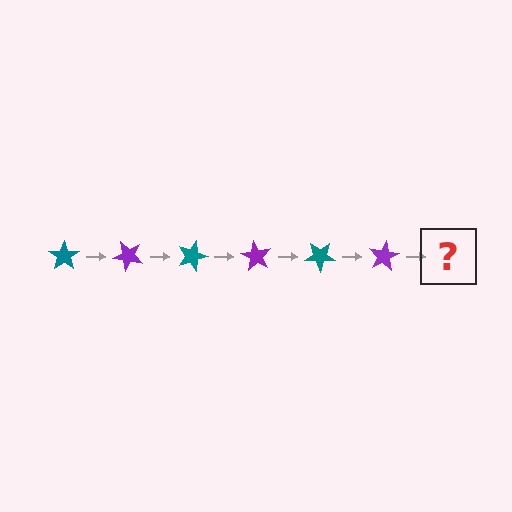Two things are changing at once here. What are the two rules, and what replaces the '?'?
The two rules are that it rotates 45 degrees each step and the color cycles through teal and purple. The '?' should be a teal star, rotated 270 degrees from the start.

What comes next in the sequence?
The next element should be a teal star, rotated 270 degrees from the start.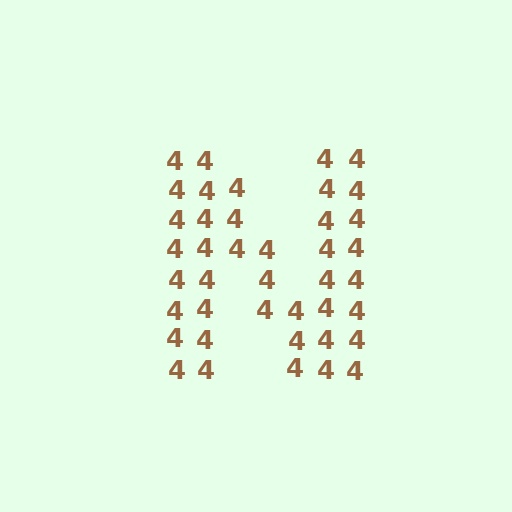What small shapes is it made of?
It is made of small digit 4's.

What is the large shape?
The large shape is the letter N.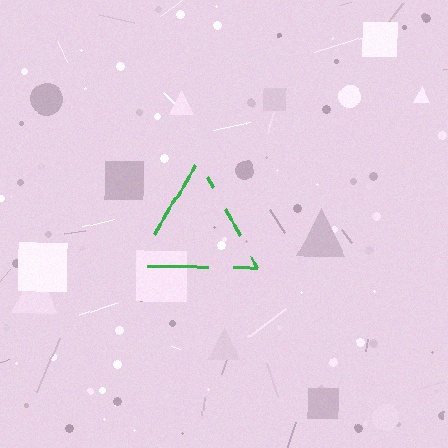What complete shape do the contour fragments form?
The contour fragments form a triangle.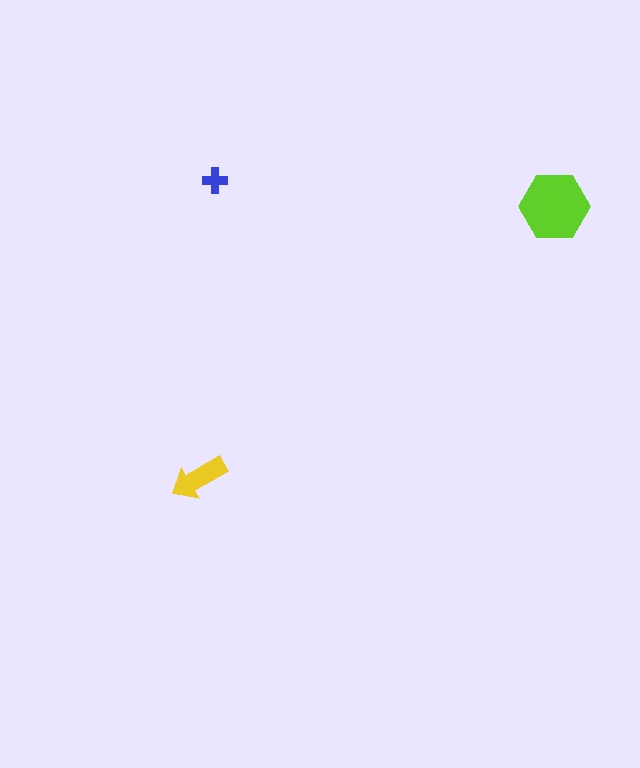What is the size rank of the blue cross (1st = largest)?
3rd.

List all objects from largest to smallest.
The lime hexagon, the yellow arrow, the blue cross.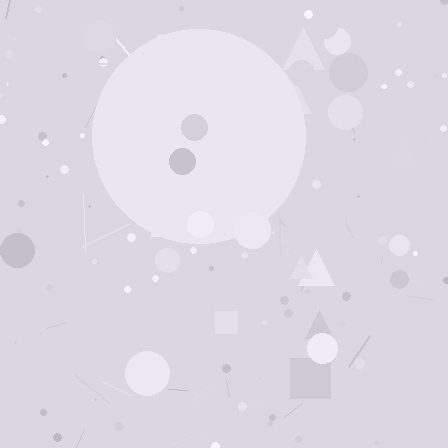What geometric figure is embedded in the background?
A circle is embedded in the background.